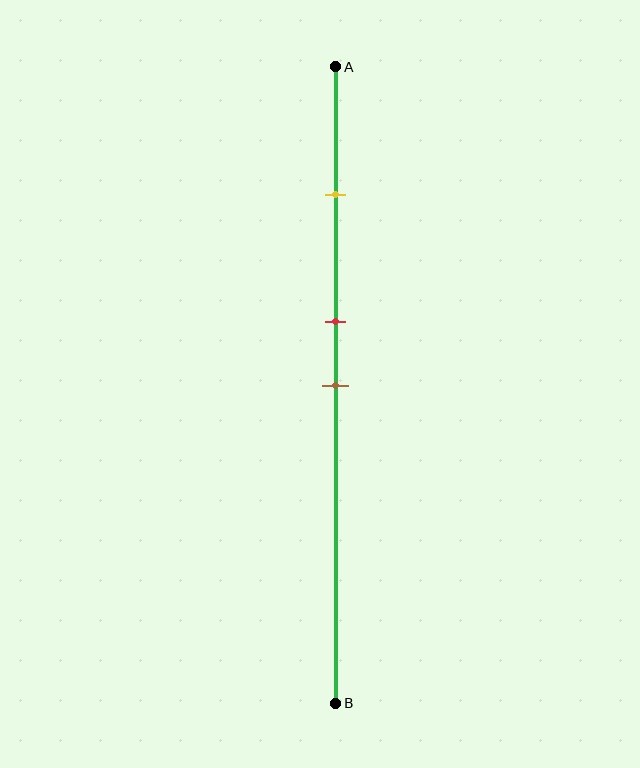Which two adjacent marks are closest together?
The red and brown marks are the closest adjacent pair.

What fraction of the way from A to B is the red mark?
The red mark is approximately 40% (0.4) of the way from A to B.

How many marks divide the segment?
There are 3 marks dividing the segment.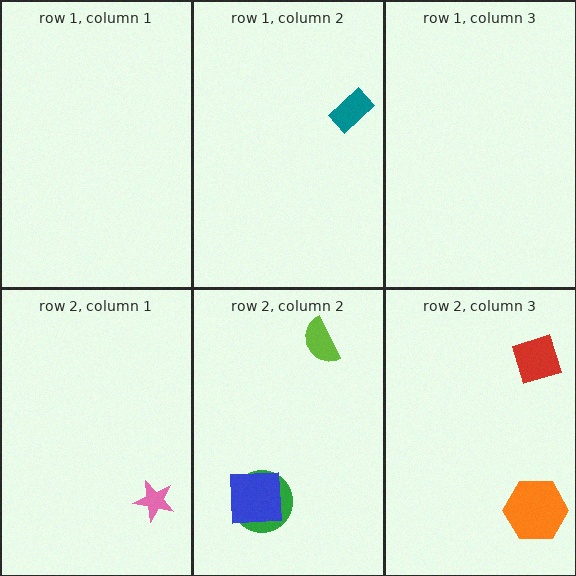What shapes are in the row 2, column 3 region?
The orange hexagon, the red diamond.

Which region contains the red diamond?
The row 2, column 3 region.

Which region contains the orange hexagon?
The row 2, column 3 region.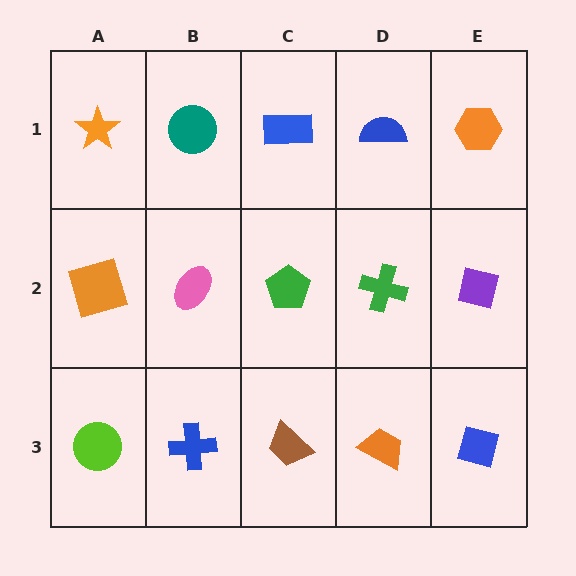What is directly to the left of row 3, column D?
A brown trapezoid.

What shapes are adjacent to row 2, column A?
An orange star (row 1, column A), a lime circle (row 3, column A), a pink ellipse (row 2, column B).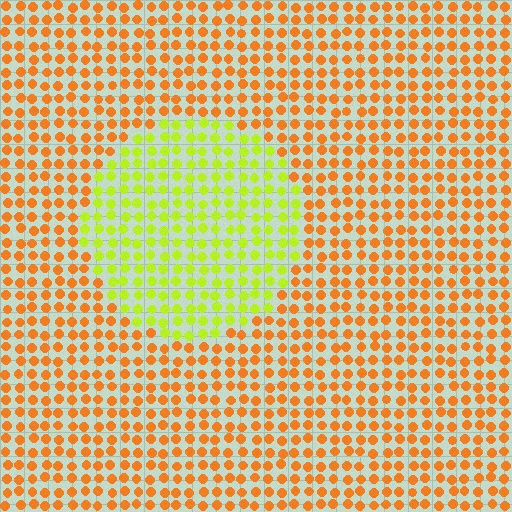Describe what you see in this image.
The image is filled with small orange elements in a uniform arrangement. A circle-shaped region is visible where the elements are tinted to a slightly different hue, forming a subtle color boundary.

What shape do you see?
I see a circle.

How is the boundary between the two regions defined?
The boundary is defined purely by a slight shift in hue (about 51 degrees). Spacing, size, and orientation are identical on both sides.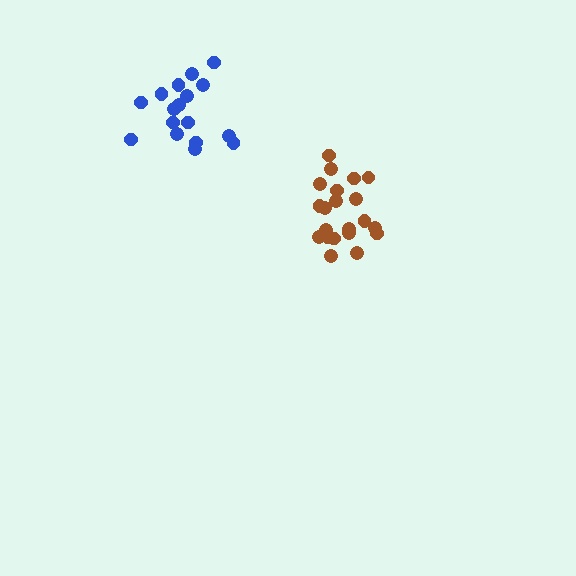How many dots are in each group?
Group 1: 17 dots, Group 2: 21 dots (38 total).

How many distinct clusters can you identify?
There are 2 distinct clusters.